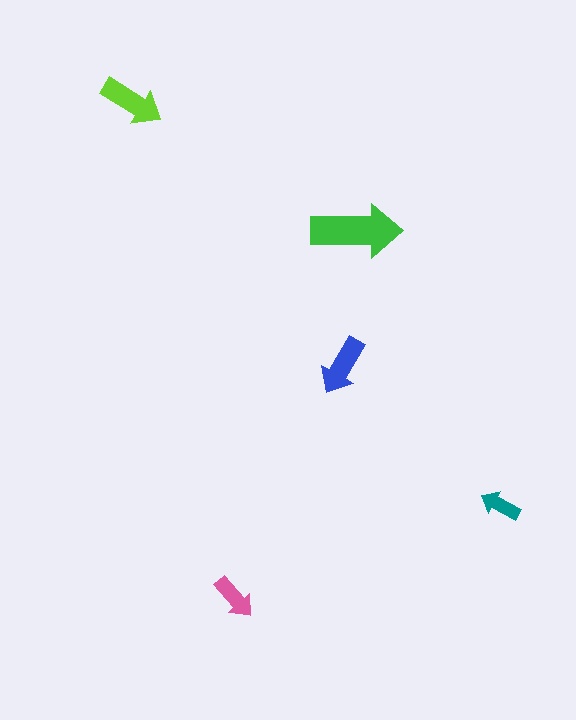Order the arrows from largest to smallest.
the green one, the lime one, the blue one, the pink one, the teal one.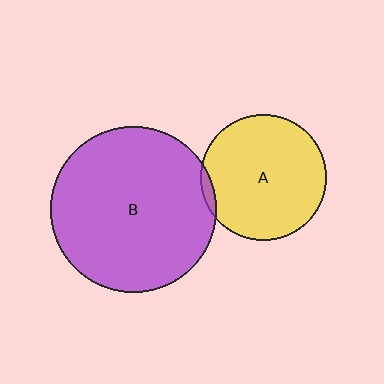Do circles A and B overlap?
Yes.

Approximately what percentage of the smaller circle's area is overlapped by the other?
Approximately 5%.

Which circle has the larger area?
Circle B (purple).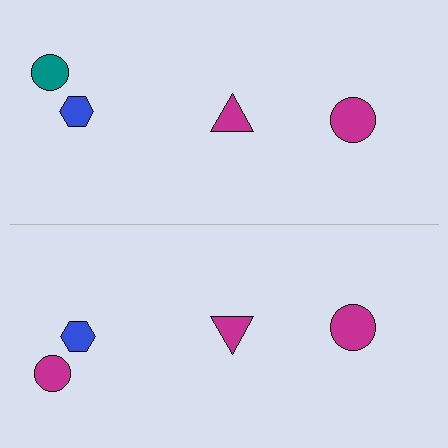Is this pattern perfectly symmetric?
No, the pattern is not perfectly symmetric. The magenta circle on the bottom side breaks the symmetry — its mirror counterpart is teal.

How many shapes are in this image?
There are 8 shapes in this image.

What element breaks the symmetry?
The magenta circle on the bottom side breaks the symmetry — its mirror counterpart is teal.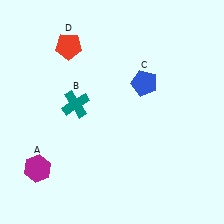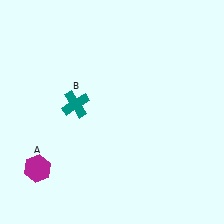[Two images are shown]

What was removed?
The blue pentagon (C), the red pentagon (D) were removed in Image 2.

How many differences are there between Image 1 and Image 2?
There are 2 differences between the two images.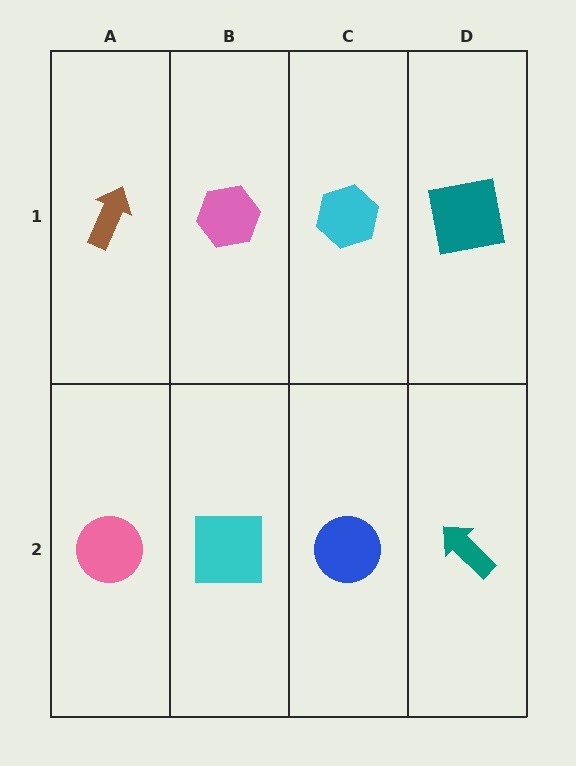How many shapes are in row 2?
4 shapes.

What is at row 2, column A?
A pink circle.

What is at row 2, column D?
A teal arrow.